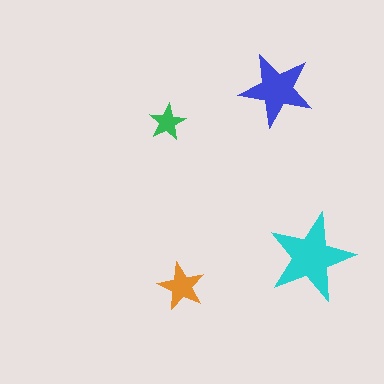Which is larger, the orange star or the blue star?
The blue one.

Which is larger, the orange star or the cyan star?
The cyan one.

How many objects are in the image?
There are 4 objects in the image.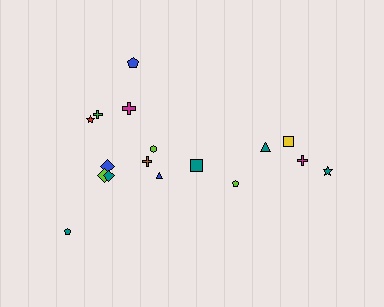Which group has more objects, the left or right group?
The left group.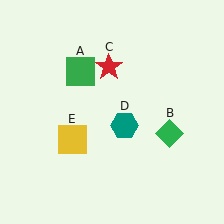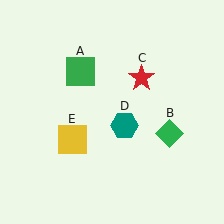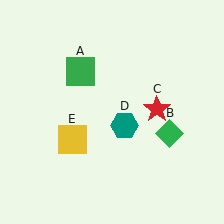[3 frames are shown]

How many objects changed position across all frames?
1 object changed position: red star (object C).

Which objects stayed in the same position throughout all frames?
Green square (object A) and green diamond (object B) and teal hexagon (object D) and yellow square (object E) remained stationary.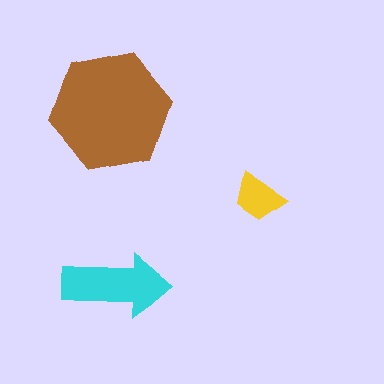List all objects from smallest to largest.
The yellow trapezoid, the cyan arrow, the brown hexagon.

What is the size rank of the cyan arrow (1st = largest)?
2nd.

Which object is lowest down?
The cyan arrow is bottommost.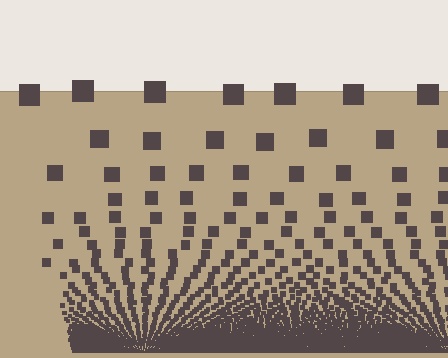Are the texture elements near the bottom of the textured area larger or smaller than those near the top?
Smaller. The gradient is inverted — elements near the bottom are smaller and denser.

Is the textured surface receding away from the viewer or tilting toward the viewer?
The surface appears to tilt toward the viewer. Texture elements get larger and sparser toward the top.